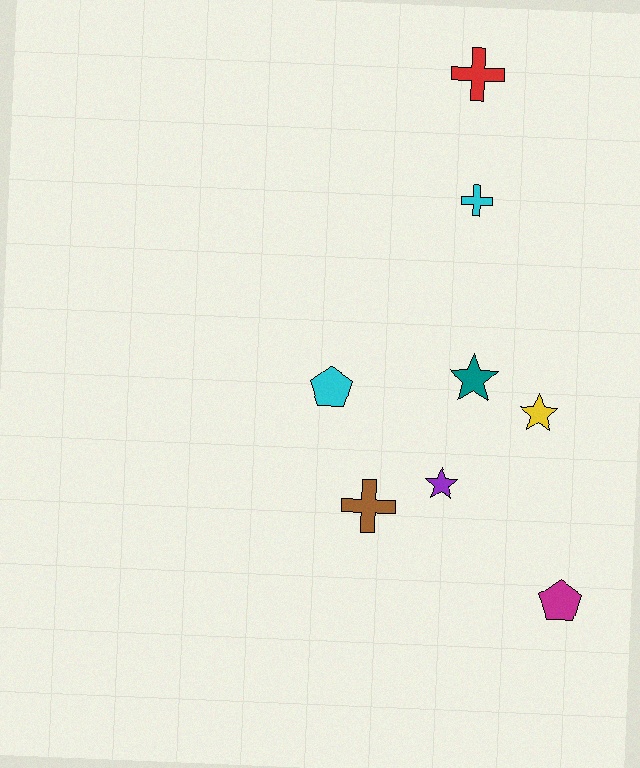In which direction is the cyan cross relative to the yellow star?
The cyan cross is above the yellow star.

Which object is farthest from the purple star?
The red cross is farthest from the purple star.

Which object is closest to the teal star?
The yellow star is closest to the teal star.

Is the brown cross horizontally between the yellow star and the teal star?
No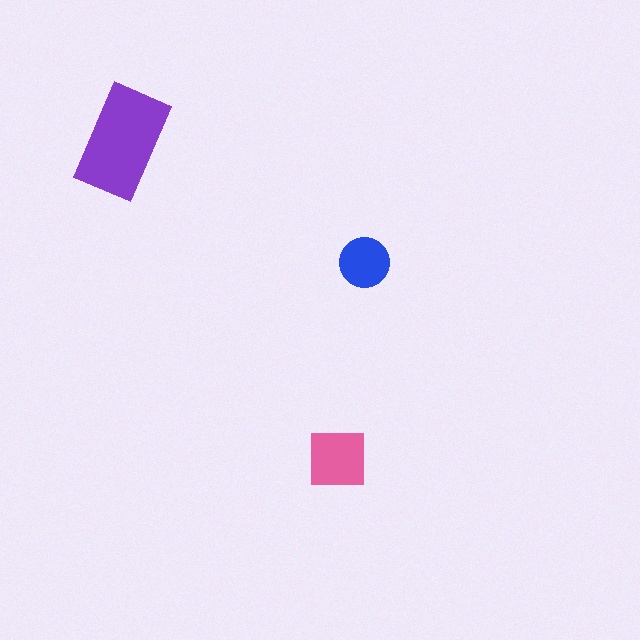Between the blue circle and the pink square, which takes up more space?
The pink square.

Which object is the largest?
The purple rectangle.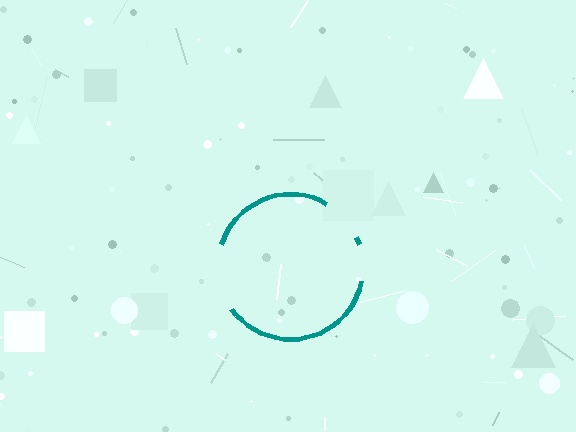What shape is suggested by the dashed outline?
The dashed outline suggests a circle.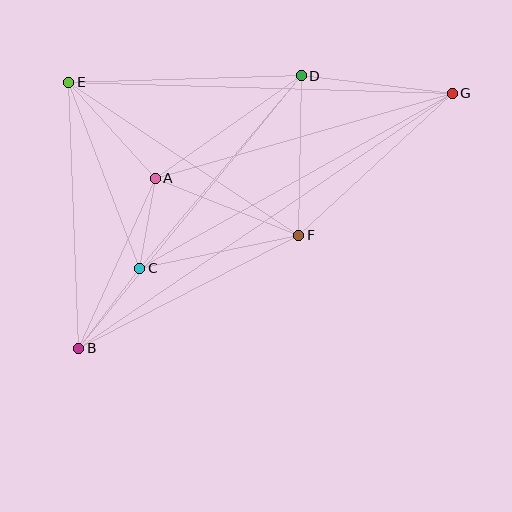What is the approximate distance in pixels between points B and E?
The distance between B and E is approximately 266 pixels.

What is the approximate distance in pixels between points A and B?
The distance between A and B is approximately 186 pixels.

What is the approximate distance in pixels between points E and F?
The distance between E and F is approximately 276 pixels.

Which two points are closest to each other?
Points A and C are closest to each other.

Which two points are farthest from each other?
Points B and G are farthest from each other.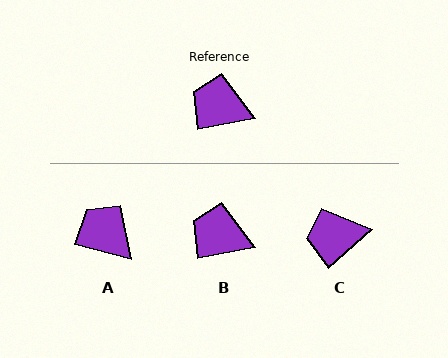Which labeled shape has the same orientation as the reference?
B.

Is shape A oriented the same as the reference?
No, it is off by about 25 degrees.